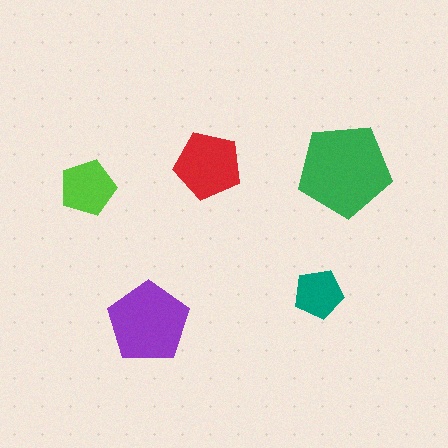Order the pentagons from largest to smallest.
the green one, the purple one, the red one, the lime one, the teal one.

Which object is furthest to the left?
The lime pentagon is leftmost.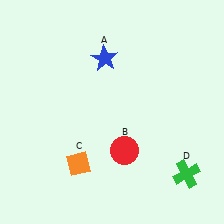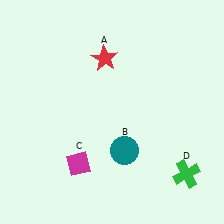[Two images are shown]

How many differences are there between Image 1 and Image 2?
There are 3 differences between the two images.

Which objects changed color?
A changed from blue to red. B changed from red to teal. C changed from orange to magenta.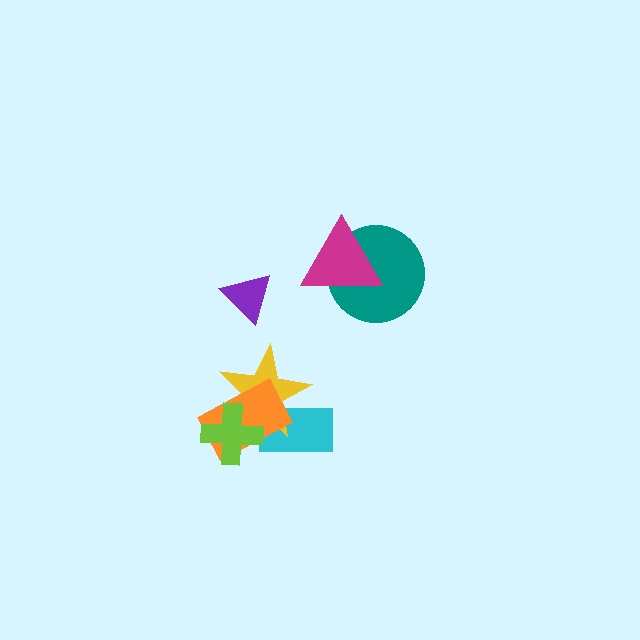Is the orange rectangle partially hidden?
Yes, it is partially covered by another shape.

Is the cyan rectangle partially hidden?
Yes, it is partially covered by another shape.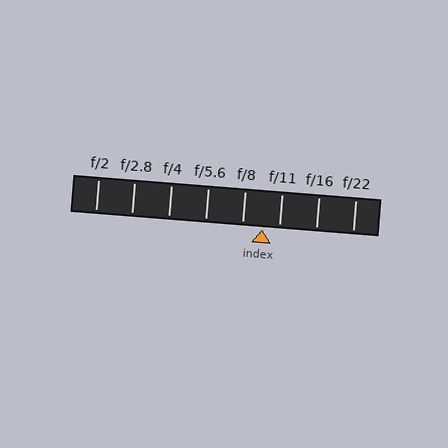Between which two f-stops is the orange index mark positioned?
The index mark is between f/8 and f/11.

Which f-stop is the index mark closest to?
The index mark is closest to f/11.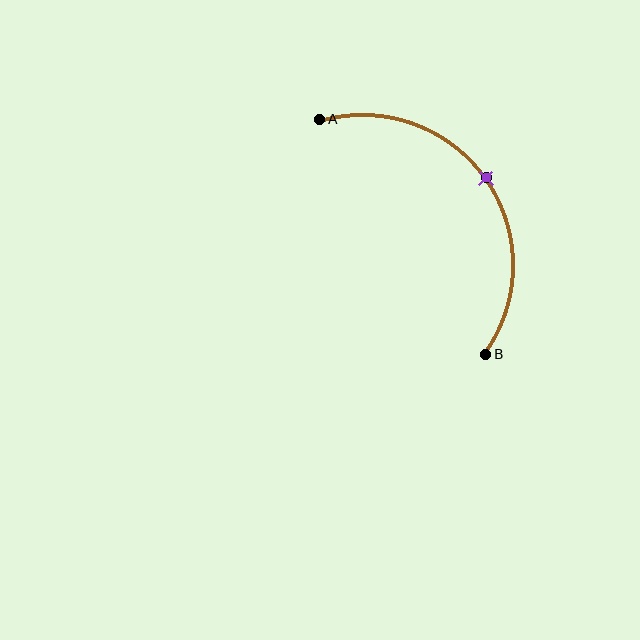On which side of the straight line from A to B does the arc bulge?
The arc bulges above and to the right of the straight line connecting A and B.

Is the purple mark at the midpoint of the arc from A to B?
Yes. The purple mark lies on the arc at equal arc-length from both A and B — it is the arc midpoint.